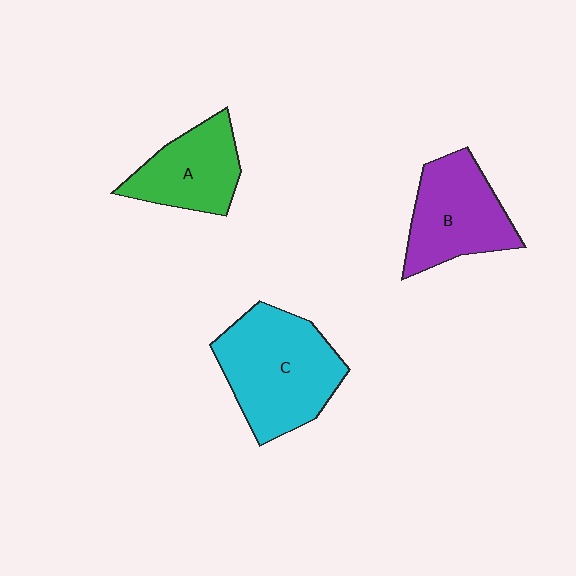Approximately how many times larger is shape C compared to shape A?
Approximately 1.6 times.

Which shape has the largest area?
Shape C (cyan).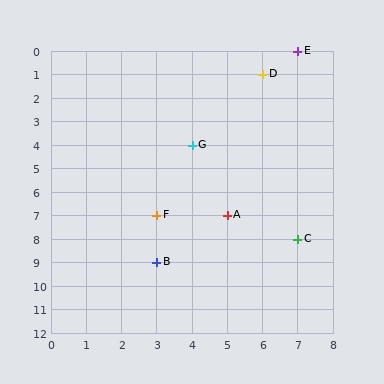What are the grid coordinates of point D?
Point D is at grid coordinates (6, 1).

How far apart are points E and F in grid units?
Points E and F are 4 columns and 7 rows apart (about 8.1 grid units diagonally).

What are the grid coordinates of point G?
Point G is at grid coordinates (4, 4).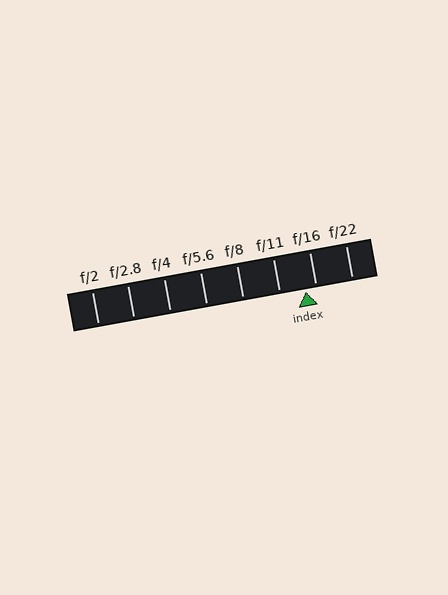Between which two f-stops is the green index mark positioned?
The index mark is between f/11 and f/16.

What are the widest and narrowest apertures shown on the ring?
The widest aperture shown is f/2 and the narrowest is f/22.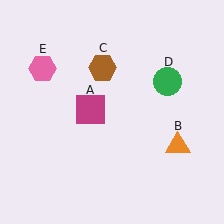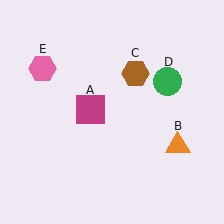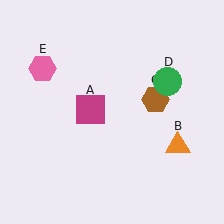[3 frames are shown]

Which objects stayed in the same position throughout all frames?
Magenta square (object A) and orange triangle (object B) and green circle (object D) and pink hexagon (object E) remained stationary.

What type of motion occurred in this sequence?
The brown hexagon (object C) rotated clockwise around the center of the scene.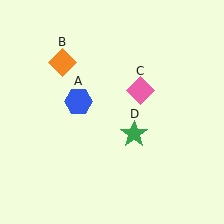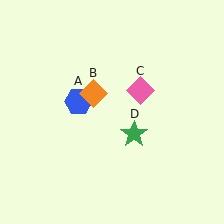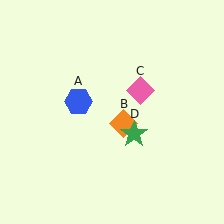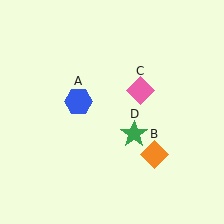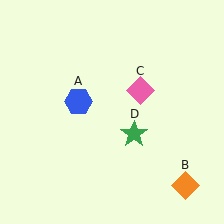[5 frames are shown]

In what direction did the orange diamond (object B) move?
The orange diamond (object B) moved down and to the right.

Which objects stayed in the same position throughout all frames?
Blue hexagon (object A) and pink diamond (object C) and green star (object D) remained stationary.